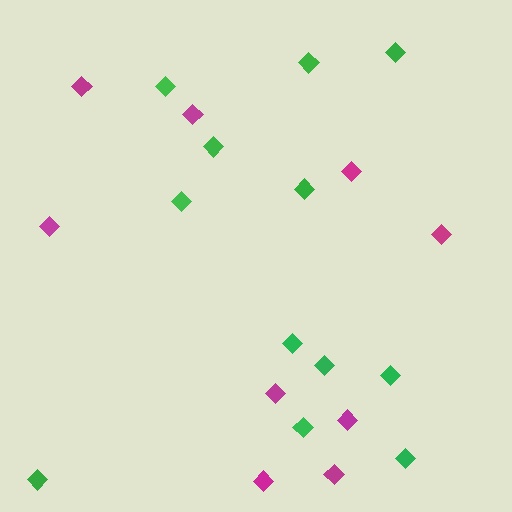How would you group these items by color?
There are 2 groups: one group of green diamonds (12) and one group of magenta diamonds (9).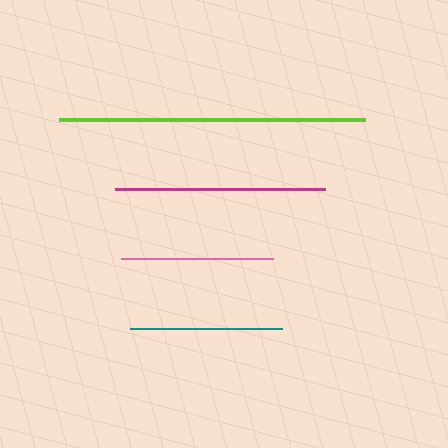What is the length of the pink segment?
The pink segment is approximately 152 pixels long.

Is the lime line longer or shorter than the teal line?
The lime line is longer than the teal line.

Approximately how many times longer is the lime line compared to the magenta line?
The lime line is approximately 1.5 times the length of the magenta line.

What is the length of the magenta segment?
The magenta segment is approximately 210 pixels long.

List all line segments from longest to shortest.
From longest to shortest: lime, magenta, pink, teal.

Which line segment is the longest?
The lime line is the longest at approximately 306 pixels.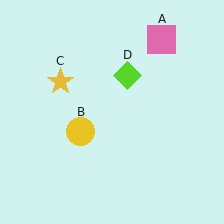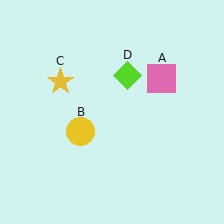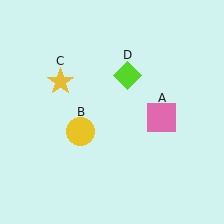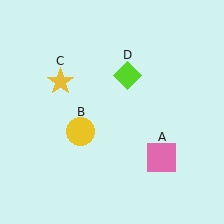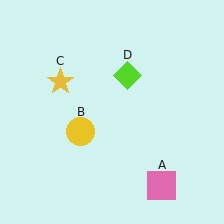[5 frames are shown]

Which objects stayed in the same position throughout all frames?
Yellow circle (object B) and yellow star (object C) and lime diamond (object D) remained stationary.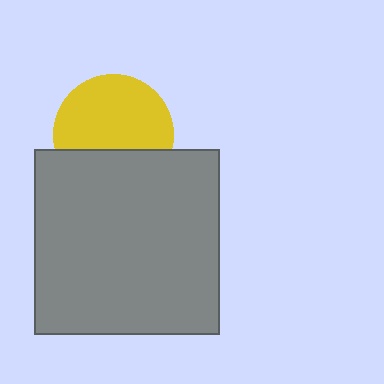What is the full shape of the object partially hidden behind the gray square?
The partially hidden object is a yellow circle.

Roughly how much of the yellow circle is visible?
Most of it is visible (roughly 65%).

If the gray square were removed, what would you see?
You would see the complete yellow circle.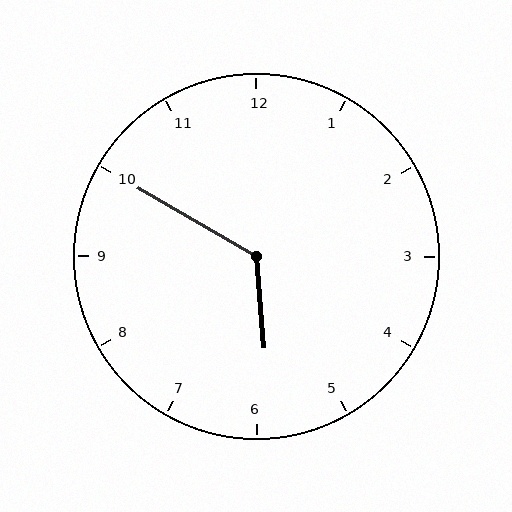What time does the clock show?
5:50.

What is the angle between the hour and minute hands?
Approximately 125 degrees.